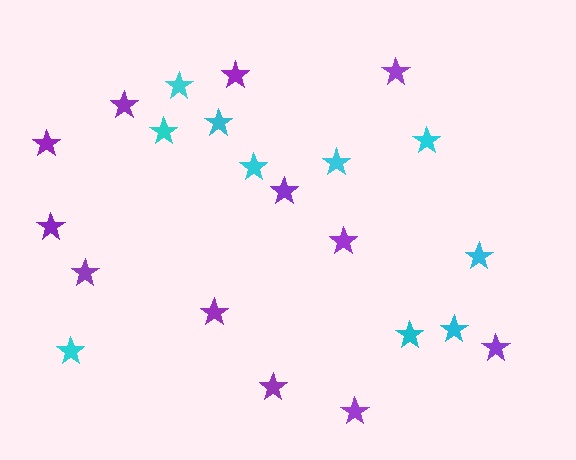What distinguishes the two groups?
There are 2 groups: one group of purple stars (12) and one group of cyan stars (10).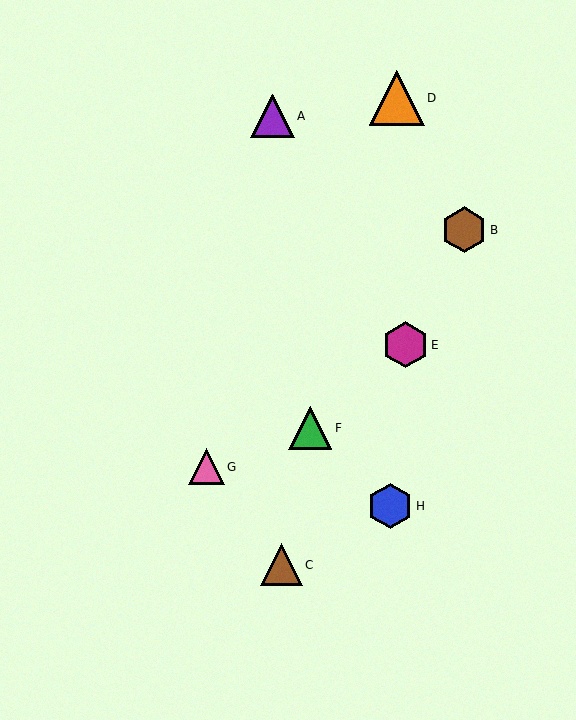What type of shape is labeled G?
Shape G is a pink triangle.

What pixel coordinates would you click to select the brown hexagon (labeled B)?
Click at (464, 230) to select the brown hexagon B.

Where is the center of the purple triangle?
The center of the purple triangle is at (272, 116).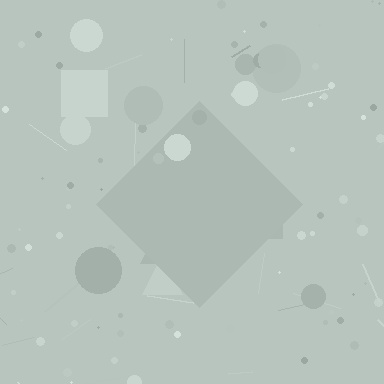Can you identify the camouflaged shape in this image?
The camouflaged shape is a diamond.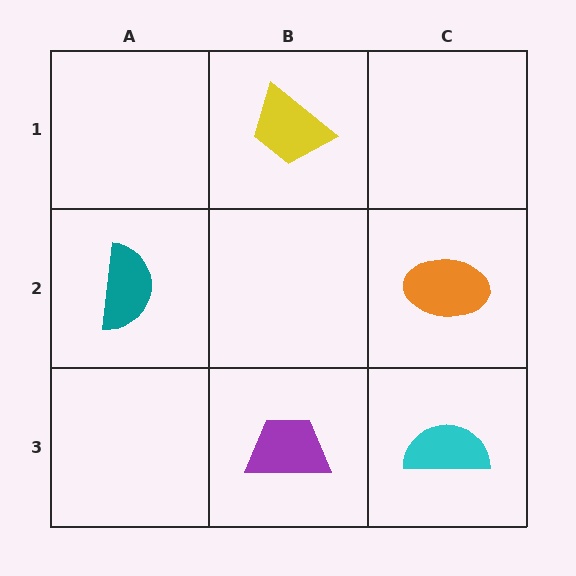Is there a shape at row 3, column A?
No, that cell is empty.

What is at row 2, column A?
A teal semicircle.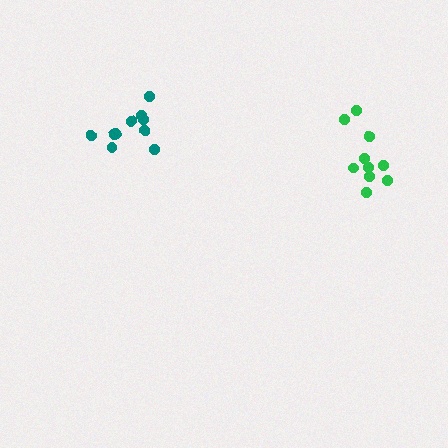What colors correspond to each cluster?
The clusters are colored: teal, green.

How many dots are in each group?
Group 1: 10 dots, Group 2: 10 dots (20 total).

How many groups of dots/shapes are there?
There are 2 groups.